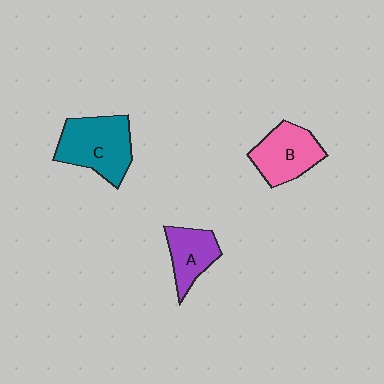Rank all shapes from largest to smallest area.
From largest to smallest: C (teal), B (pink), A (purple).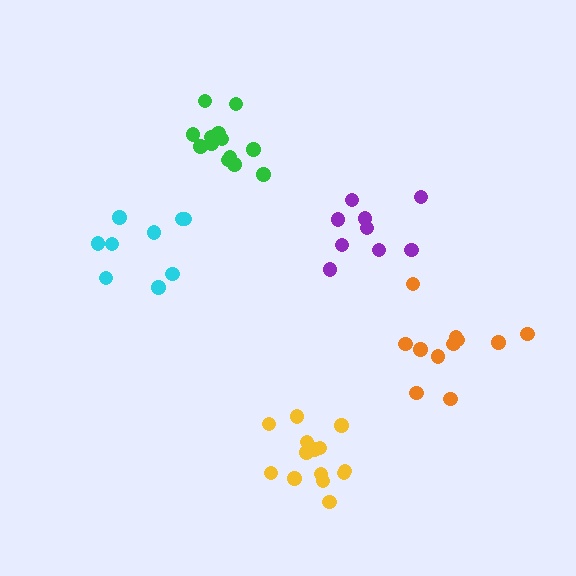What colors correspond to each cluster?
The clusters are colored: yellow, green, purple, cyan, orange.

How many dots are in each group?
Group 1: 14 dots, Group 2: 13 dots, Group 3: 9 dots, Group 4: 9 dots, Group 5: 11 dots (56 total).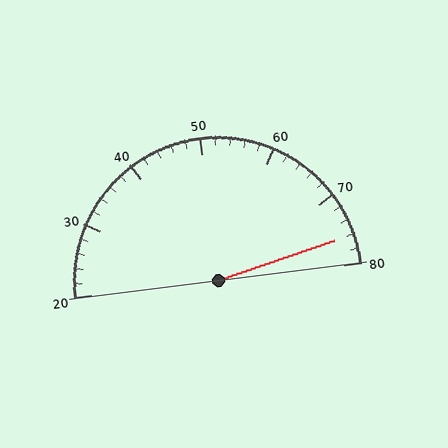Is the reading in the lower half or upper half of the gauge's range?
The reading is in the upper half of the range (20 to 80).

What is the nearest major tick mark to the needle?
The nearest major tick mark is 80.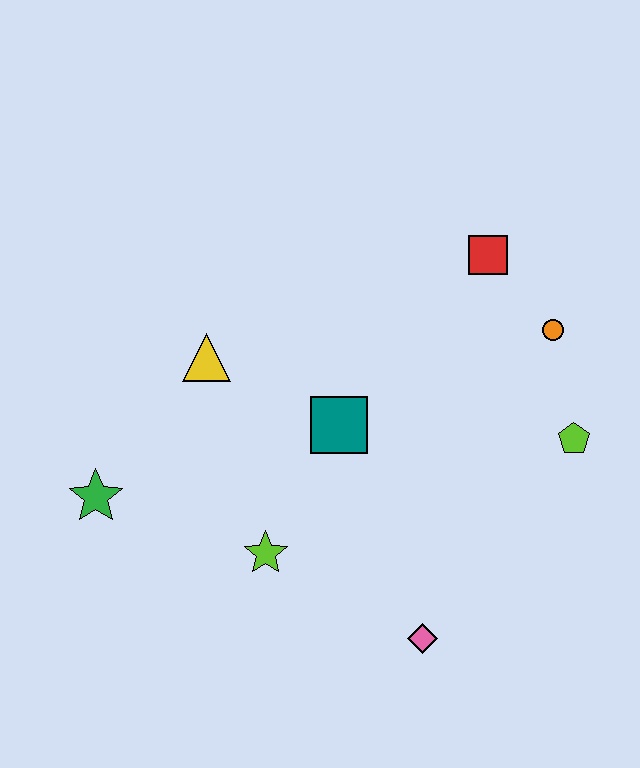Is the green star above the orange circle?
No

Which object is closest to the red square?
The orange circle is closest to the red square.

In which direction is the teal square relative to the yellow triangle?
The teal square is to the right of the yellow triangle.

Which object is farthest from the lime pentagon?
The green star is farthest from the lime pentagon.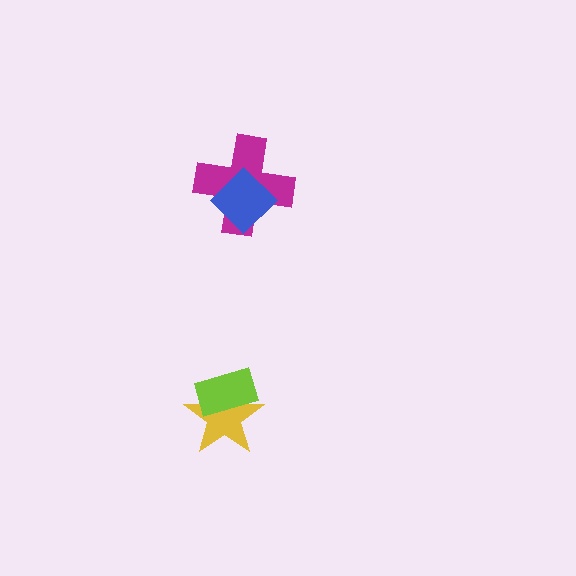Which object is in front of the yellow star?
The lime rectangle is in front of the yellow star.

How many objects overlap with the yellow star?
1 object overlaps with the yellow star.